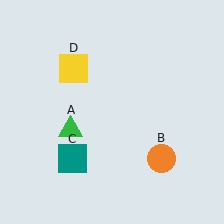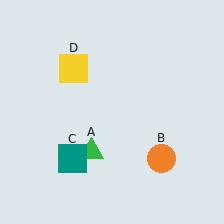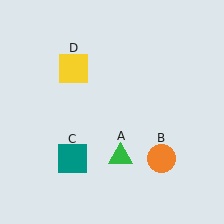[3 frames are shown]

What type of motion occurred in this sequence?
The green triangle (object A) rotated counterclockwise around the center of the scene.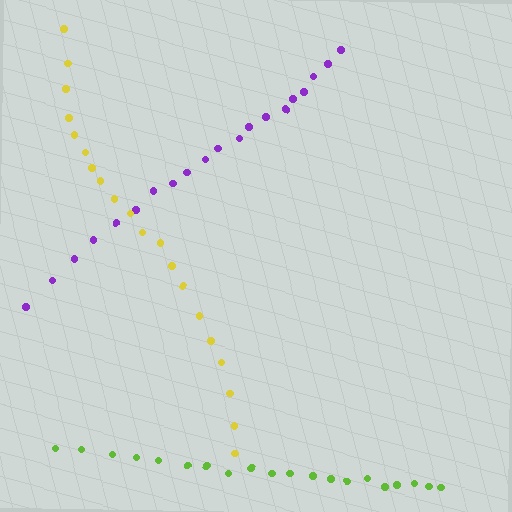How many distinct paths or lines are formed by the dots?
There are 3 distinct paths.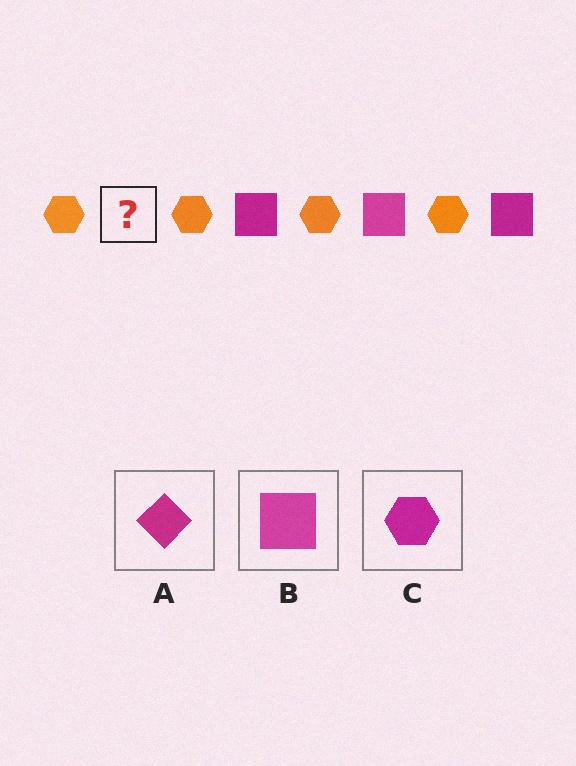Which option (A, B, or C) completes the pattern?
B.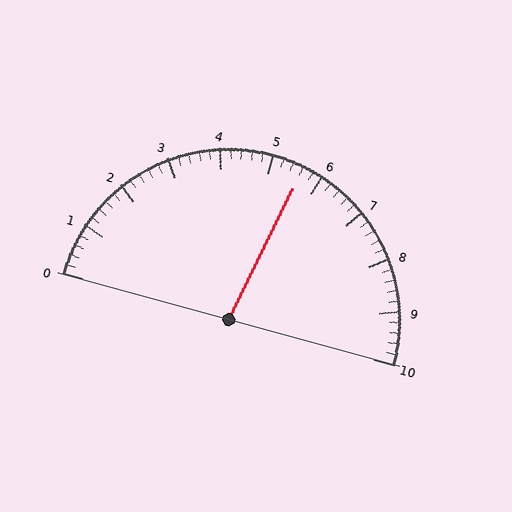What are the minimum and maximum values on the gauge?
The gauge ranges from 0 to 10.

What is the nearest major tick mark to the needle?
The nearest major tick mark is 6.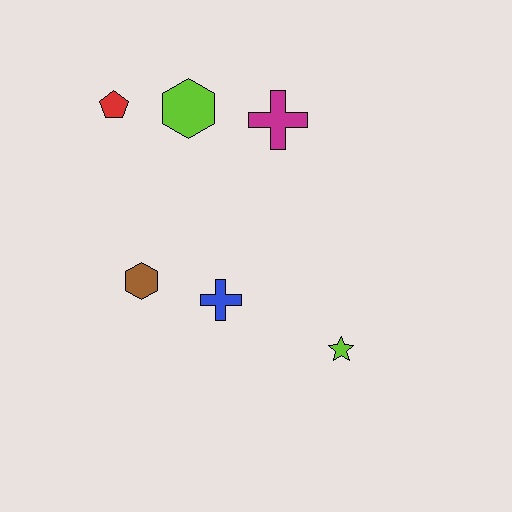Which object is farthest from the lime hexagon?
The lime star is farthest from the lime hexagon.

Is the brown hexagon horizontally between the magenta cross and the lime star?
No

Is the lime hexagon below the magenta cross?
No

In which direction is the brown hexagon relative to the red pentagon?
The brown hexagon is below the red pentagon.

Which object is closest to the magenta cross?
The lime hexagon is closest to the magenta cross.